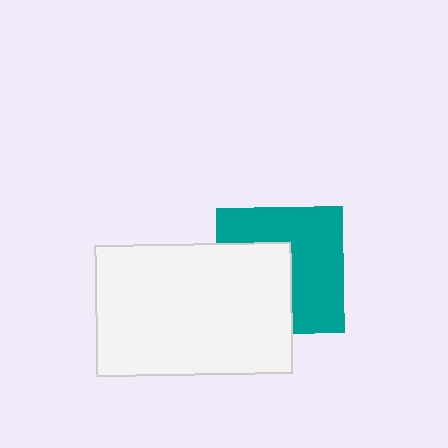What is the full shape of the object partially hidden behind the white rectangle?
The partially hidden object is a teal square.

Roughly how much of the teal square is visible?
About half of it is visible (roughly 57%).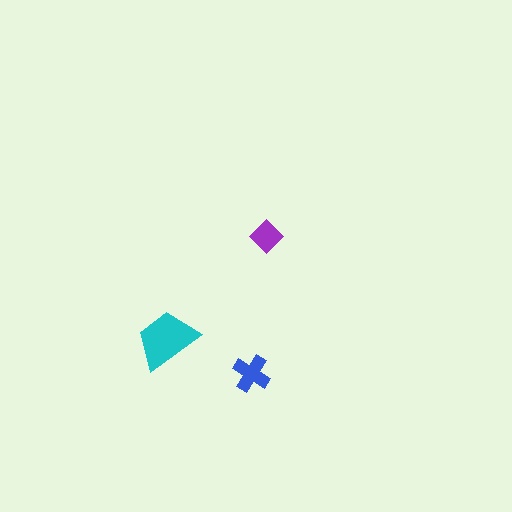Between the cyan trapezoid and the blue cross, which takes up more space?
The cyan trapezoid.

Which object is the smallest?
The purple diamond.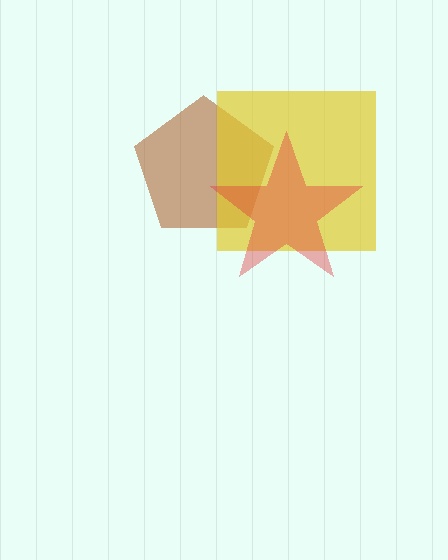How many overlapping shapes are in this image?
There are 3 overlapping shapes in the image.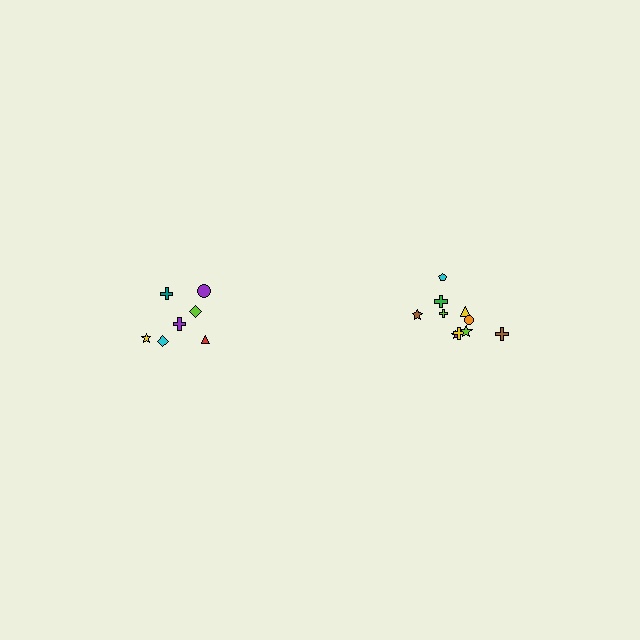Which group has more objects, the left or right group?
The right group.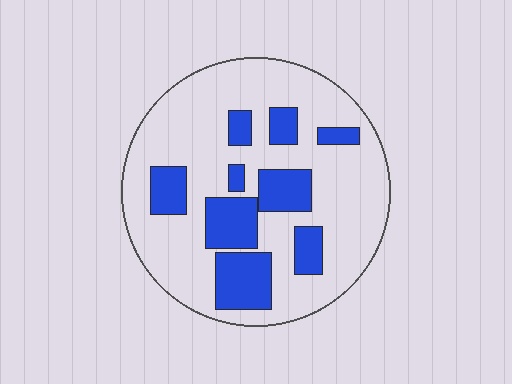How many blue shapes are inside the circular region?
9.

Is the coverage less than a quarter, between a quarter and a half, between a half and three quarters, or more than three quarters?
Between a quarter and a half.